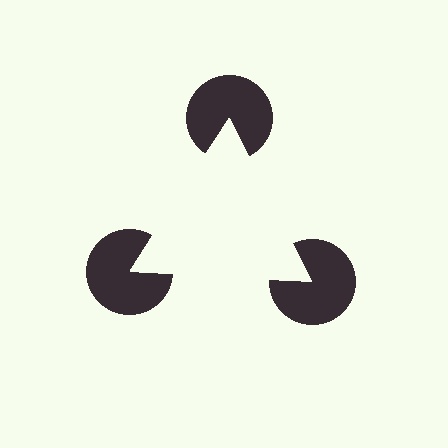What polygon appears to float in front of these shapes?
An illusory triangle — its edges are inferred from the aligned wedge cuts in the pac-man discs, not physically drawn.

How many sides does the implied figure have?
3 sides.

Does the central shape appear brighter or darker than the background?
It typically appears slightly brighter than the background, even though no actual brightness change is drawn.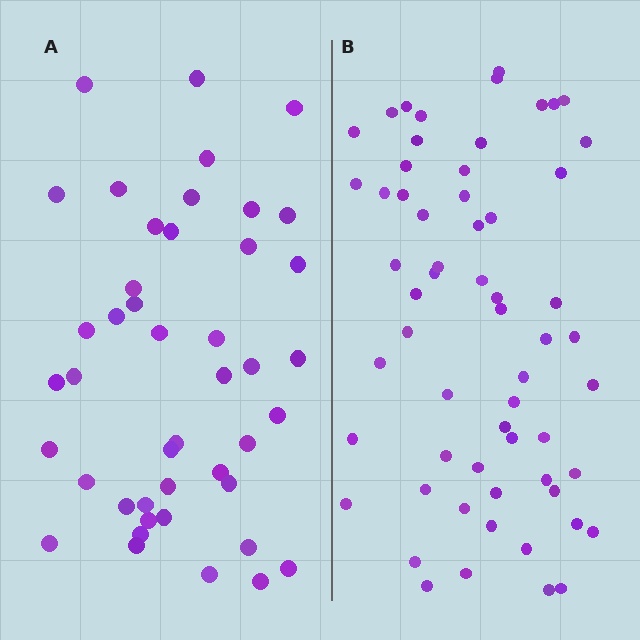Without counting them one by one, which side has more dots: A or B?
Region B (the right region) has more dots.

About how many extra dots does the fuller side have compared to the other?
Region B has approximately 15 more dots than region A.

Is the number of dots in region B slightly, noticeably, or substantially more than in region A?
Region B has noticeably more, but not dramatically so. The ratio is roughly 1.4 to 1.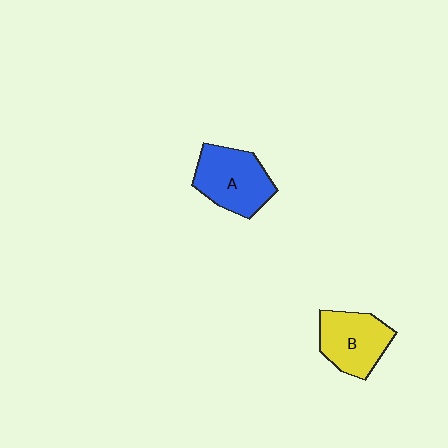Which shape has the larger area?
Shape A (blue).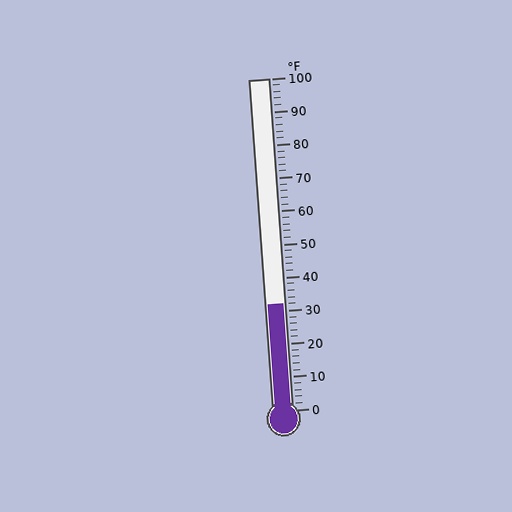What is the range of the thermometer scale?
The thermometer scale ranges from 0°F to 100°F.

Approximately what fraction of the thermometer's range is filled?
The thermometer is filled to approximately 30% of its range.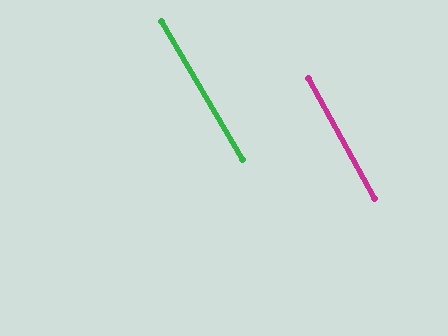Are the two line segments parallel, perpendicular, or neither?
Parallel — their directions differ by only 1.9°.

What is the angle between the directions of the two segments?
Approximately 2 degrees.